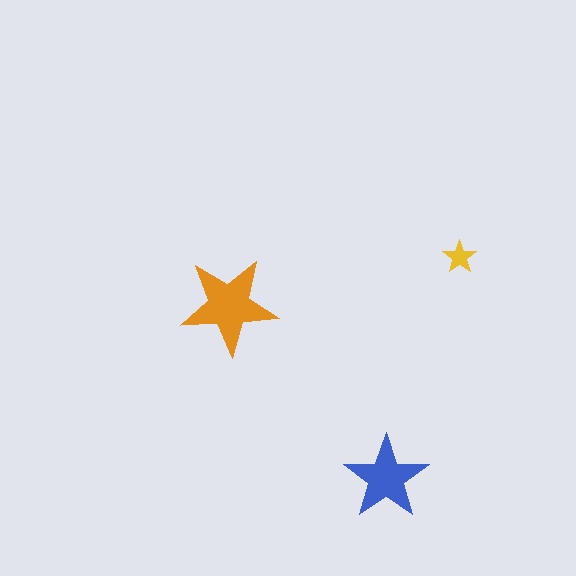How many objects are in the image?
There are 3 objects in the image.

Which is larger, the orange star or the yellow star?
The orange one.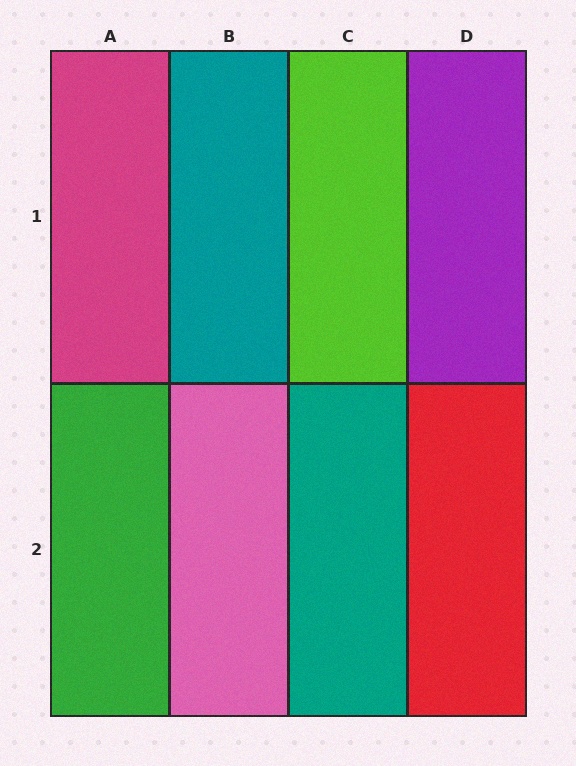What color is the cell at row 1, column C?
Lime.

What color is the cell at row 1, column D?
Purple.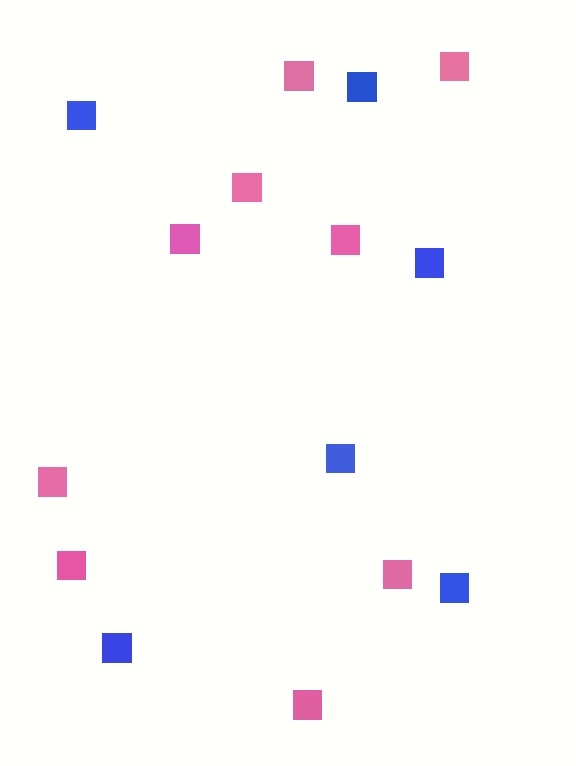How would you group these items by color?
There are 2 groups: one group of pink squares (9) and one group of blue squares (6).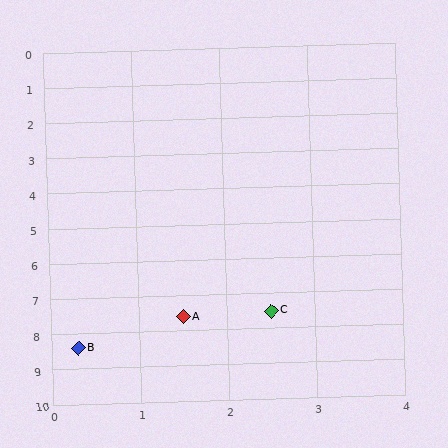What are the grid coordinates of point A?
Point A is at approximately (1.5, 7.6).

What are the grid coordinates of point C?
Point C is at approximately (2.5, 7.5).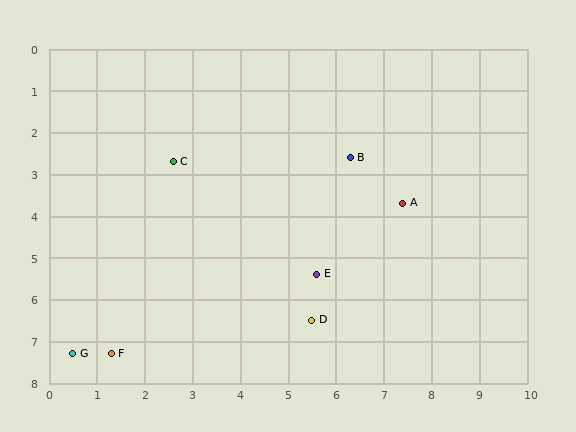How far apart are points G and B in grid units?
Points G and B are about 7.5 grid units apart.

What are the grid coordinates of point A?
Point A is at approximately (7.4, 3.7).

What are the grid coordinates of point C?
Point C is at approximately (2.6, 2.7).